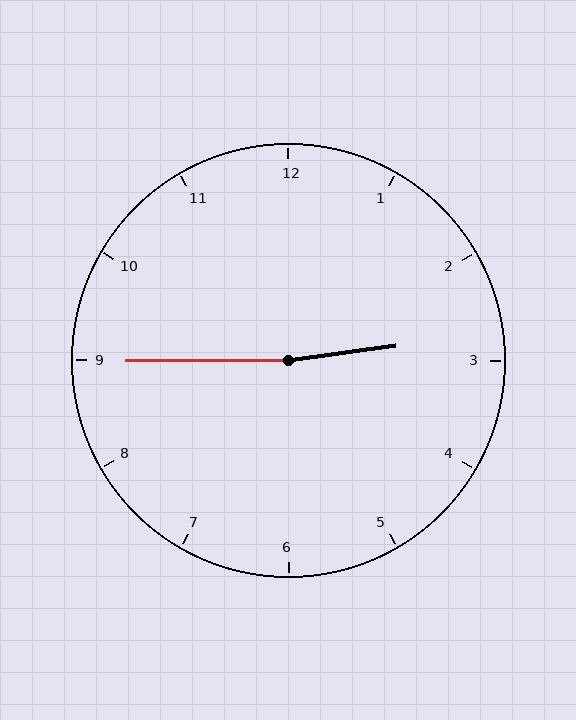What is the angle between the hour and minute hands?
Approximately 172 degrees.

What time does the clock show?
2:45.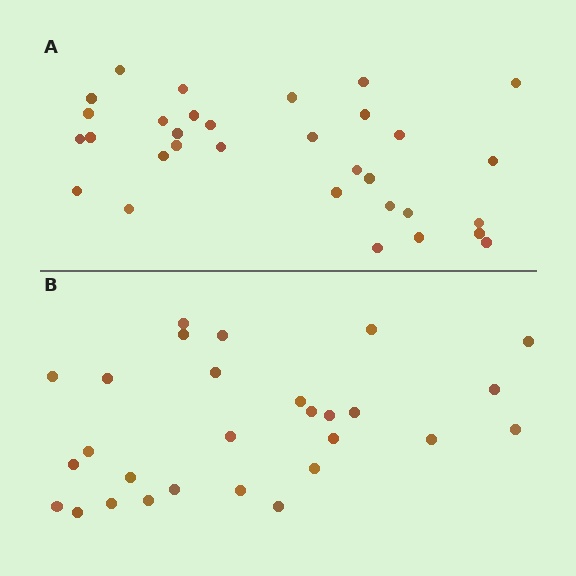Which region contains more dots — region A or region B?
Region A (the top region) has more dots.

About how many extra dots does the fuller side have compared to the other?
Region A has about 4 more dots than region B.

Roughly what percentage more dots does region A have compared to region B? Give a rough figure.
About 15% more.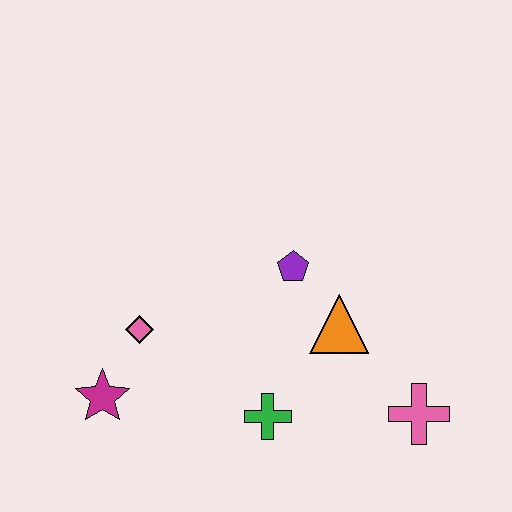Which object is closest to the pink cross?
The orange triangle is closest to the pink cross.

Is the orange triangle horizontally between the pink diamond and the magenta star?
No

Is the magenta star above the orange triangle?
No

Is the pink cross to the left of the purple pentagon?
No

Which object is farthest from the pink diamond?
The pink cross is farthest from the pink diamond.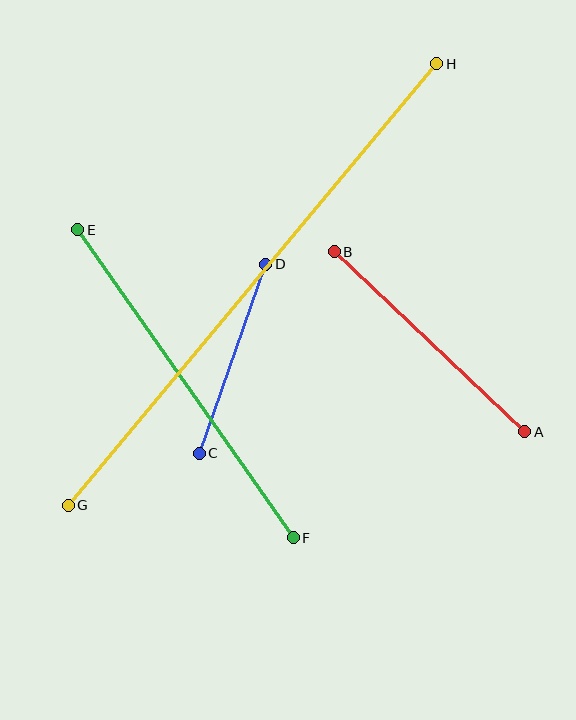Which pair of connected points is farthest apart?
Points G and H are farthest apart.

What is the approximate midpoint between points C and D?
The midpoint is at approximately (232, 359) pixels.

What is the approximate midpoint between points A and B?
The midpoint is at approximately (429, 342) pixels.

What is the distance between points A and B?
The distance is approximately 262 pixels.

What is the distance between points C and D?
The distance is approximately 201 pixels.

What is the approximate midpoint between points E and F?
The midpoint is at approximately (185, 384) pixels.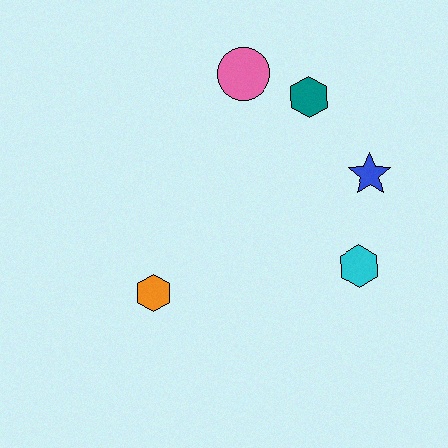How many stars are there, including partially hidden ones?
There is 1 star.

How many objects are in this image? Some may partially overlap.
There are 5 objects.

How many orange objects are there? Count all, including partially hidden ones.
There is 1 orange object.